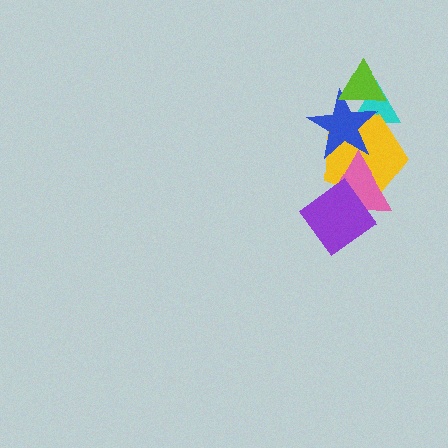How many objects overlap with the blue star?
4 objects overlap with the blue star.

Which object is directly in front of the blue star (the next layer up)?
The pink triangle is directly in front of the blue star.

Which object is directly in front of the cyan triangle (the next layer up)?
The yellow pentagon is directly in front of the cyan triangle.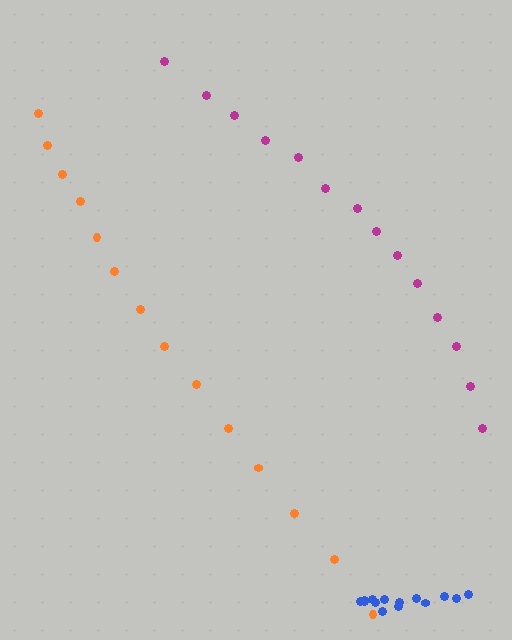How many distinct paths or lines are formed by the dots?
There are 3 distinct paths.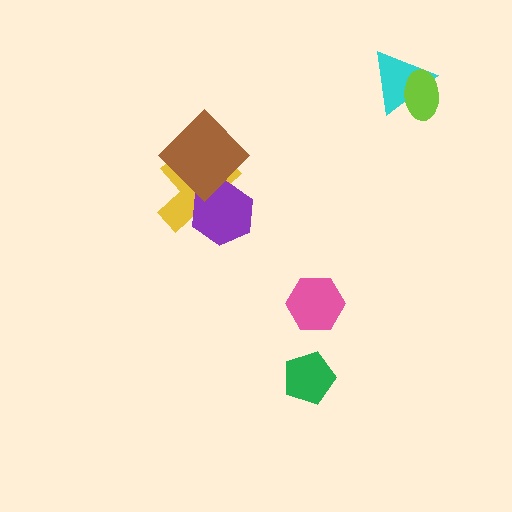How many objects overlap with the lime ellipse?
1 object overlaps with the lime ellipse.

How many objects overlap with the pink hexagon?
0 objects overlap with the pink hexagon.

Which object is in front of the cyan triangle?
The lime ellipse is in front of the cyan triangle.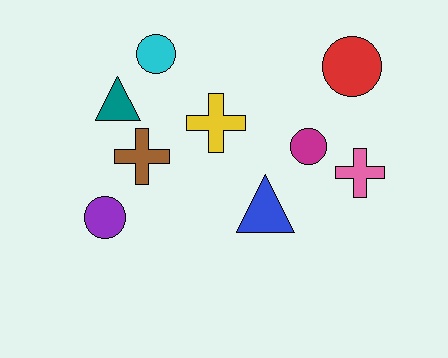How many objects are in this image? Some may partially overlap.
There are 9 objects.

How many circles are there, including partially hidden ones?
There are 4 circles.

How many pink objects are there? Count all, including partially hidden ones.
There is 1 pink object.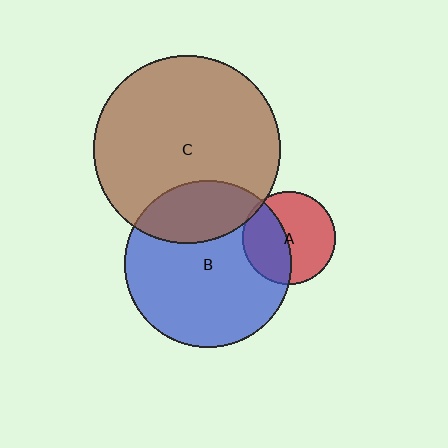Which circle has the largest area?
Circle C (brown).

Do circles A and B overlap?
Yes.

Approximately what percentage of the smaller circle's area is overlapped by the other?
Approximately 40%.